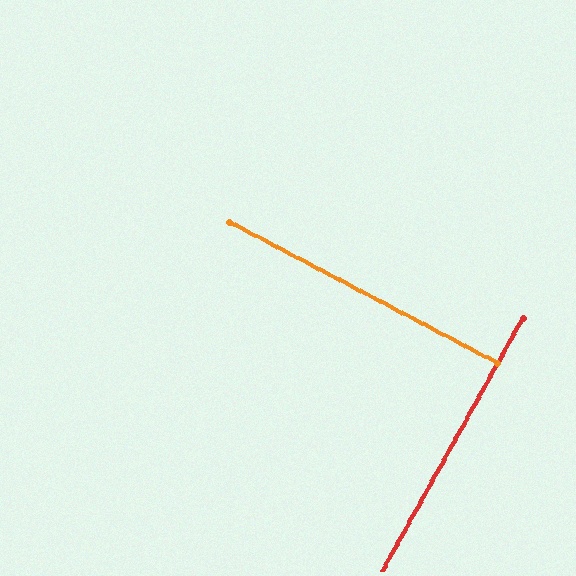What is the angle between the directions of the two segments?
Approximately 89 degrees.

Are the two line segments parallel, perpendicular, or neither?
Perpendicular — they meet at approximately 89°.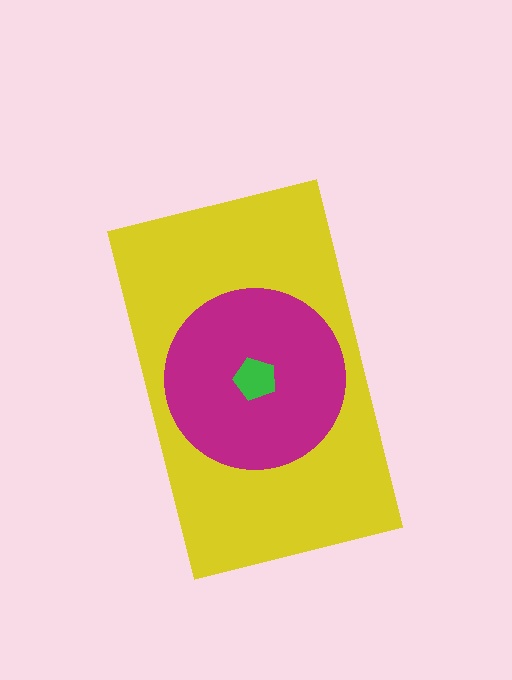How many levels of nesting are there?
3.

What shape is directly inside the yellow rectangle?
The magenta circle.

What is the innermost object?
The green pentagon.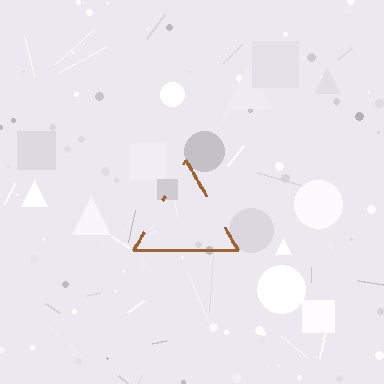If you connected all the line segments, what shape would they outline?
They would outline a triangle.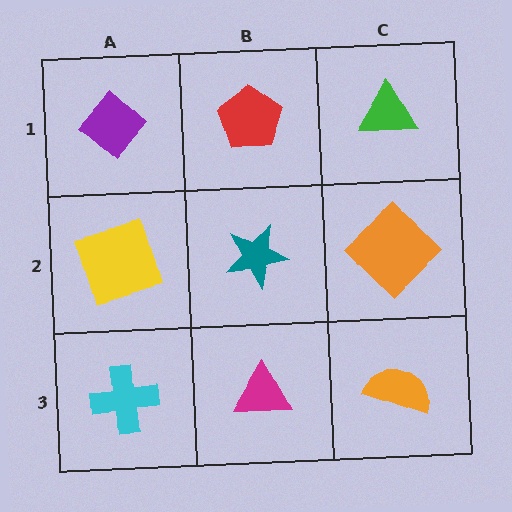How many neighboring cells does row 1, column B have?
3.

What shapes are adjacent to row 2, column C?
A green triangle (row 1, column C), an orange semicircle (row 3, column C), a teal star (row 2, column B).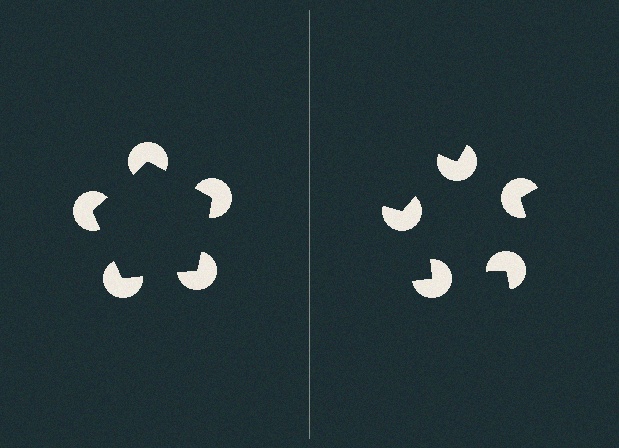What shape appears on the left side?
An illusory pentagon.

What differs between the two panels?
The pac-man discs are positioned identically on both sides; only the wedge orientations differ. On the left they align to a pentagon; on the right they are misaligned.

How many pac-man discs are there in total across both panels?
10 — 5 on each side.